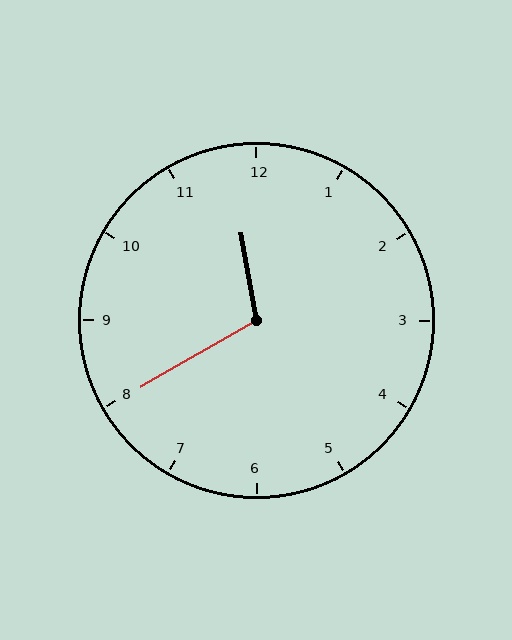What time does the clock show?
11:40.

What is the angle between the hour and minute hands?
Approximately 110 degrees.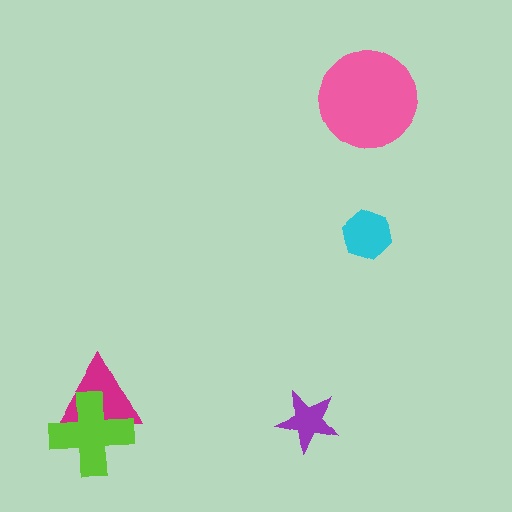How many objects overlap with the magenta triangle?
1 object overlaps with the magenta triangle.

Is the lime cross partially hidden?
No, no other shape covers it.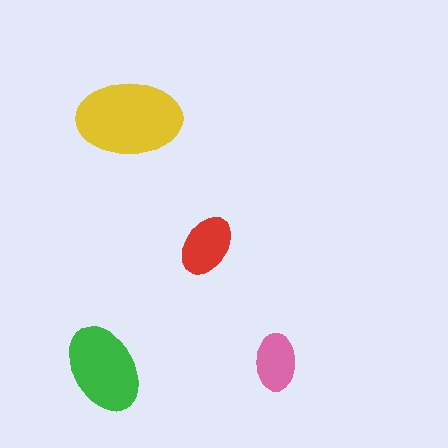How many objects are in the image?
There are 4 objects in the image.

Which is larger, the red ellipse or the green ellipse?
The green one.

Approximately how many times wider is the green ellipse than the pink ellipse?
About 1.5 times wider.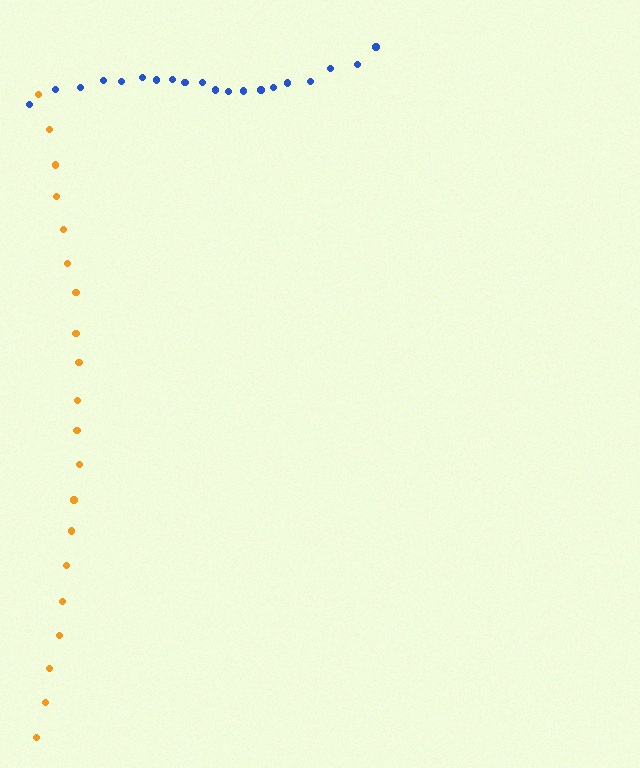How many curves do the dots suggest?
There are 2 distinct paths.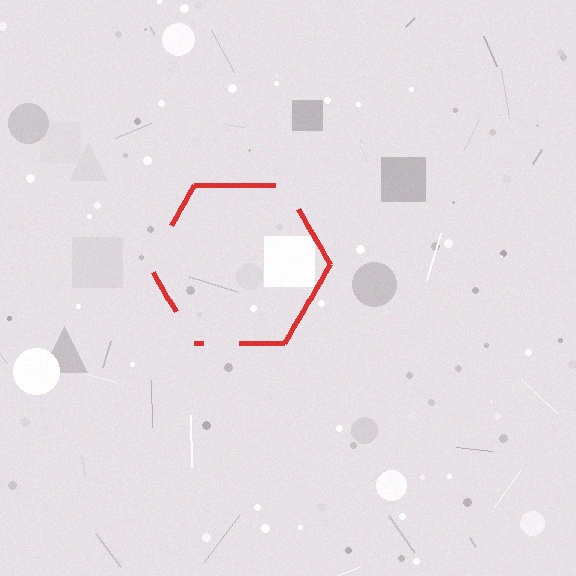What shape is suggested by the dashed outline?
The dashed outline suggests a hexagon.